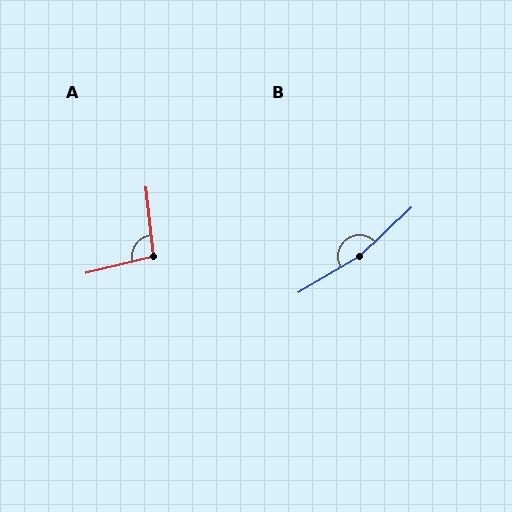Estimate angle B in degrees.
Approximately 167 degrees.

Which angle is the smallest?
A, at approximately 98 degrees.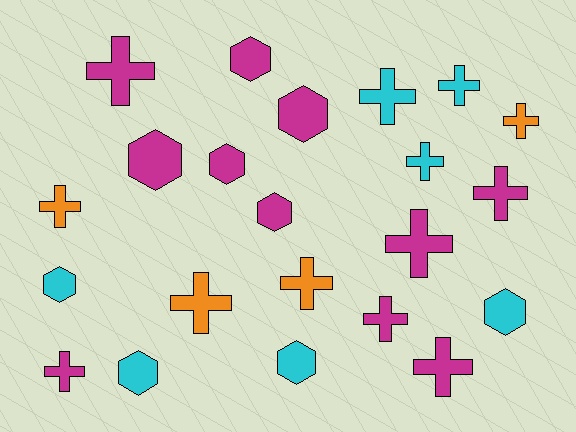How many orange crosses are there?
There are 4 orange crosses.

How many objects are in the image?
There are 22 objects.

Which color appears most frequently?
Magenta, with 11 objects.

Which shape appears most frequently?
Cross, with 13 objects.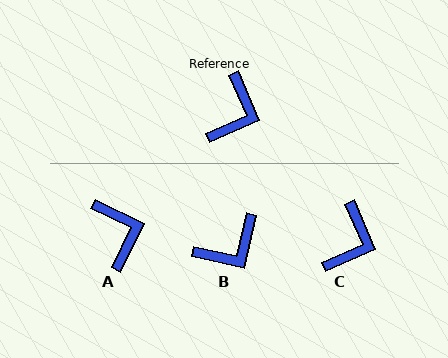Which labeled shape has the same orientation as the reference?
C.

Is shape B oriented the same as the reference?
No, it is off by about 36 degrees.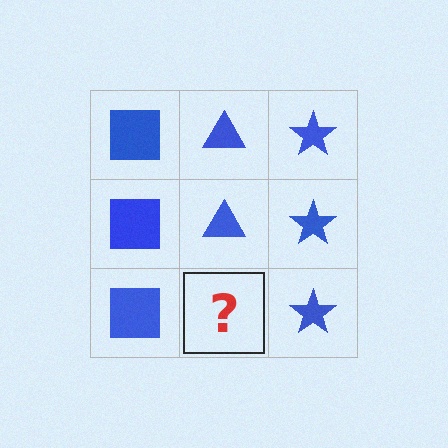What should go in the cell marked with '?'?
The missing cell should contain a blue triangle.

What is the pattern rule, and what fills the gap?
The rule is that each column has a consistent shape. The gap should be filled with a blue triangle.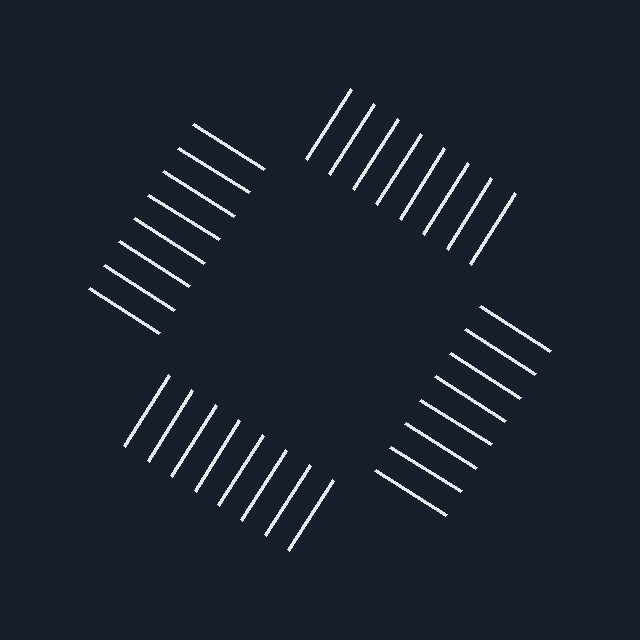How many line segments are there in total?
32 — 8 along each of the 4 edges.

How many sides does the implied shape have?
4 sides — the line-ends trace a square.